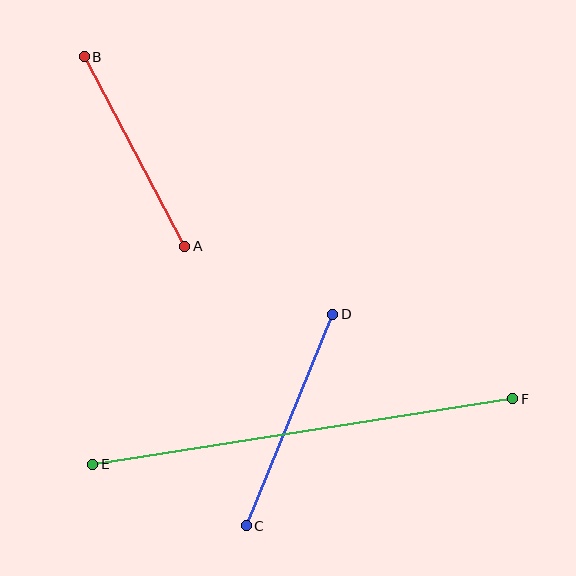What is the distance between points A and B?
The distance is approximately 214 pixels.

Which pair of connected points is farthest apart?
Points E and F are farthest apart.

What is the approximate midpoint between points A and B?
The midpoint is at approximately (134, 152) pixels.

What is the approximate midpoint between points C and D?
The midpoint is at approximately (290, 420) pixels.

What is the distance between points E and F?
The distance is approximately 425 pixels.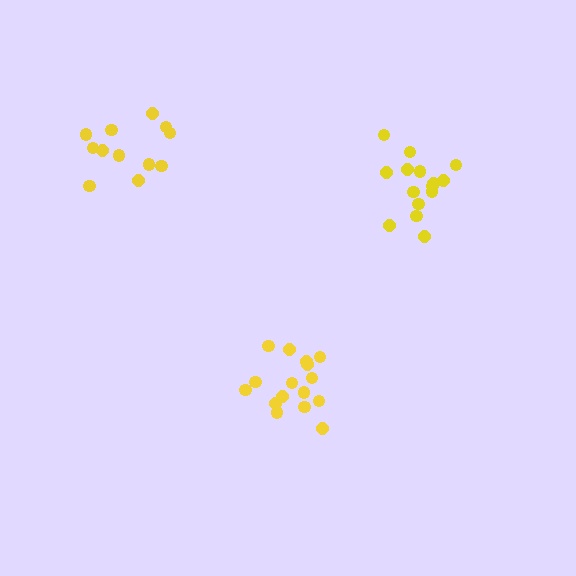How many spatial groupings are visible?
There are 3 spatial groupings.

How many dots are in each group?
Group 1: 16 dots, Group 2: 12 dots, Group 3: 16 dots (44 total).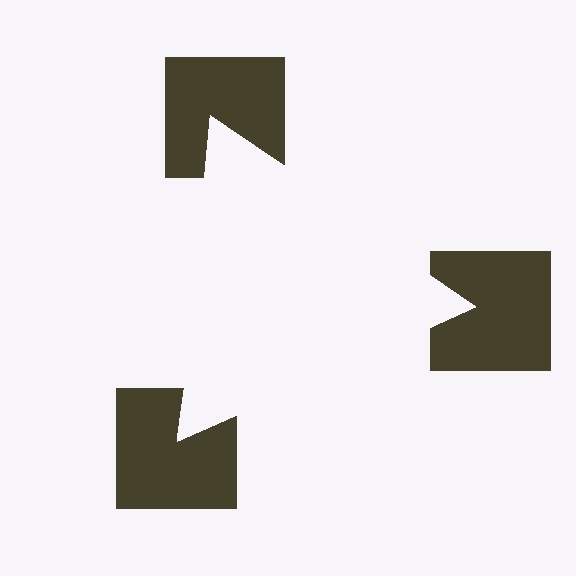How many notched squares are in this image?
There are 3 — one at each vertex of the illusory triangle.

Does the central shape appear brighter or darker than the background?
It typically appears slightly brighter than the background, even though no actual brightness change is drawn.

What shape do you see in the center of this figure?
An illusory triangle — its edges are inferred from the aligned wedge cuts in the notched squares, not physically drawn.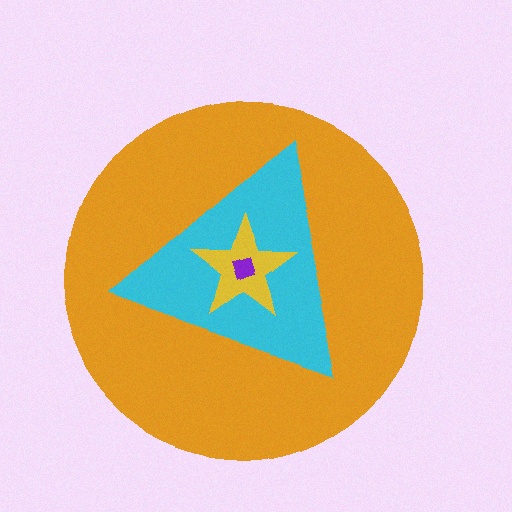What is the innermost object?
The purple diamond.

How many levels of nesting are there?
4.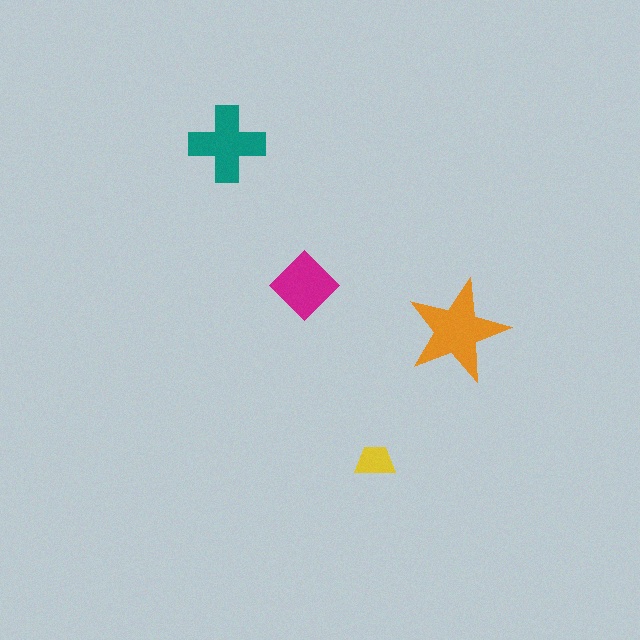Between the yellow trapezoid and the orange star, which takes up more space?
The orange star.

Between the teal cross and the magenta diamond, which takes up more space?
The teal cross.